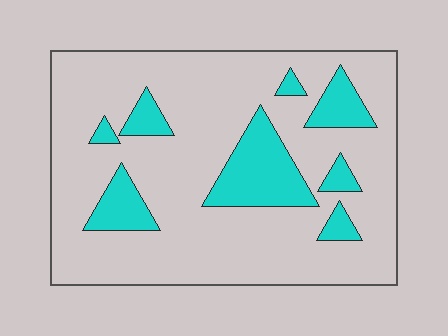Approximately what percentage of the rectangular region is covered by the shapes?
Approximately 20%.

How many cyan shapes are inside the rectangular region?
8.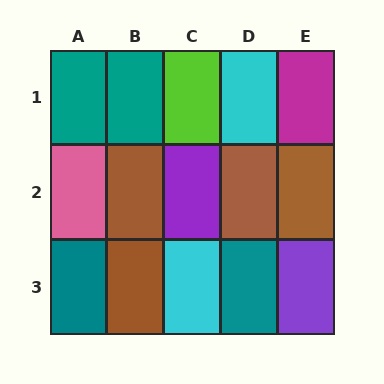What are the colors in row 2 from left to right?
Pink, brown, purple, brown, brown.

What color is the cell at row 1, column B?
Teal.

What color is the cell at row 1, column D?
Cyan.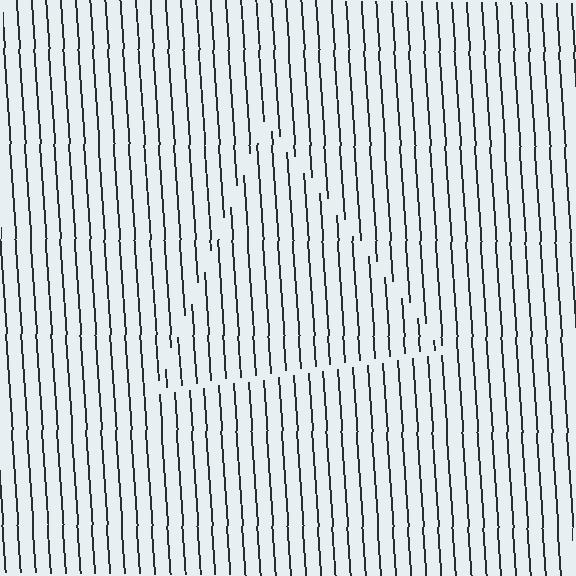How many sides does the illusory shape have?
3 sides — the line-ends trace a triangle.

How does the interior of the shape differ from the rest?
The interior of the shape contains the same grating, shifted by half a period — the contour is defined by the phase discontinuity where line-ends from the inner and outer gratings abut.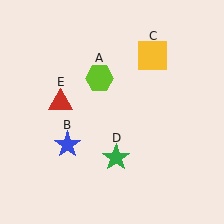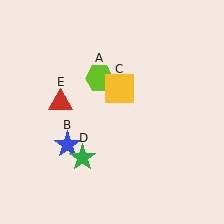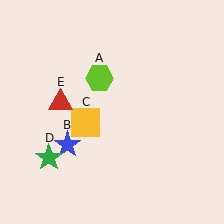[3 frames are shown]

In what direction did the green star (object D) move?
The green star (object D) moved left.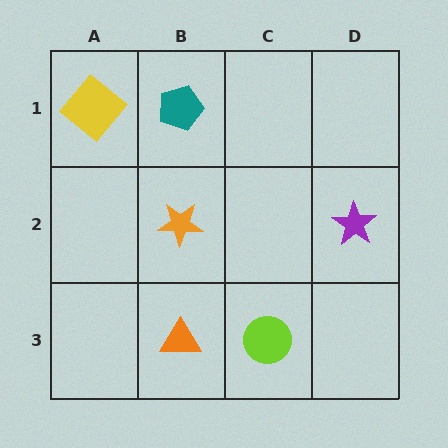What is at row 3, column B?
An orange triangle.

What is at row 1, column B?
A teal pentagon.